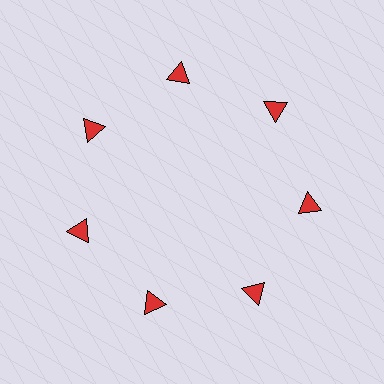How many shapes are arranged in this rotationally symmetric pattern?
There are 7 shapes, arranged in 7 groups of 1.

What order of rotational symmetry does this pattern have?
This pattern has 7-fold rotational symmetry.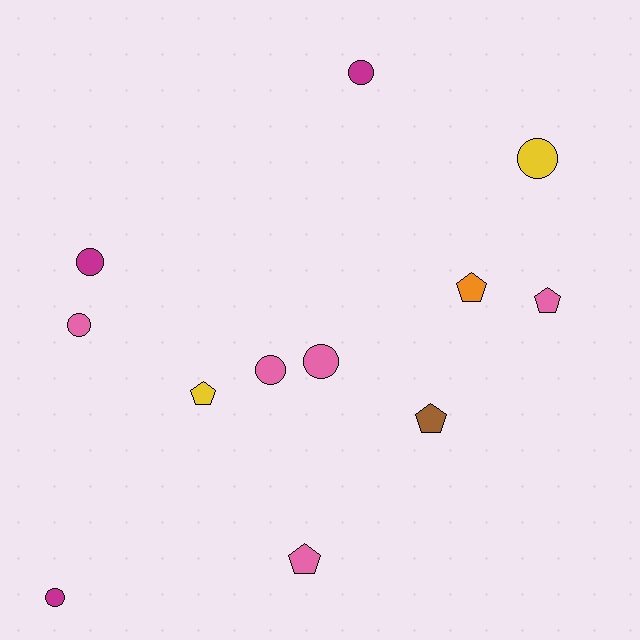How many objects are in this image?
There are 12 objects.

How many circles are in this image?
There are 7 circles.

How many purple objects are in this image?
There are no purple objects.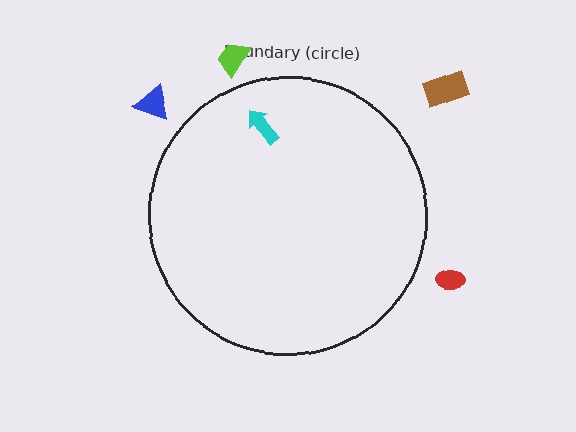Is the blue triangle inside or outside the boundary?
Outside.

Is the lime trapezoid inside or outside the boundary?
Outside.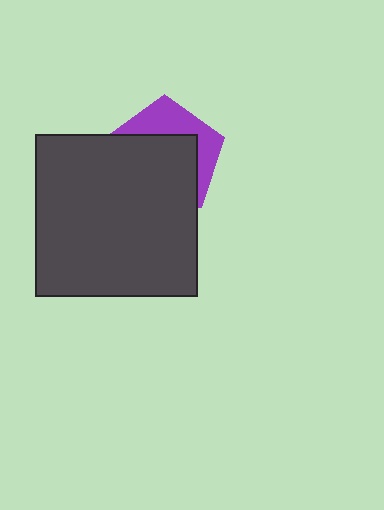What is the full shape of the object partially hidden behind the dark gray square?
The partially hidden object is a purple pentagon.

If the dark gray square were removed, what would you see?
You would see the complete purple pentagon.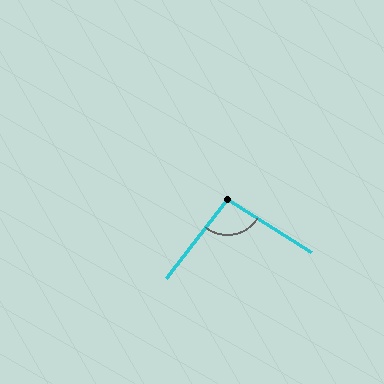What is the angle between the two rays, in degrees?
Approximately 95 degrees.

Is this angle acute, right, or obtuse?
It is obtuse.